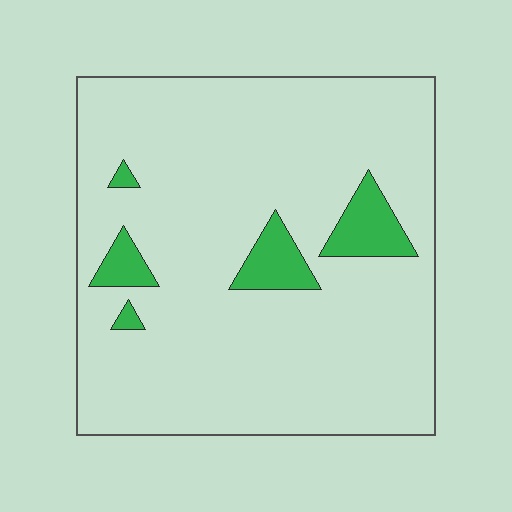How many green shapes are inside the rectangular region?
5.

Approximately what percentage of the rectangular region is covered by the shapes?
Approximately 10%.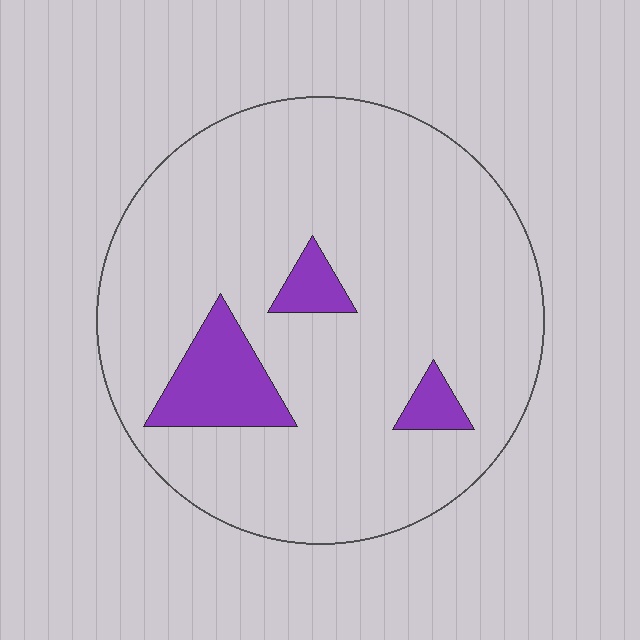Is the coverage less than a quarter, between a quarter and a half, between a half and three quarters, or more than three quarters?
Less than a quarter.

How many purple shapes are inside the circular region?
3.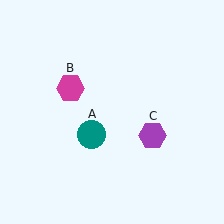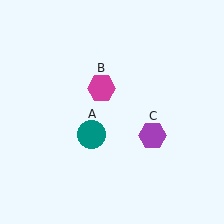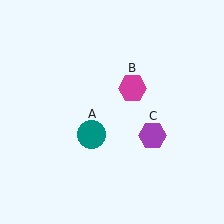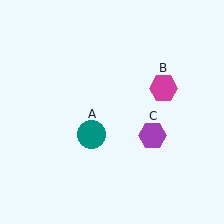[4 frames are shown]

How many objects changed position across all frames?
1 object changed position: magenta hexagon (object B).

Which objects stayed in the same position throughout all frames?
Teal circle (object A) and purple hexagon (object C) remained stationary.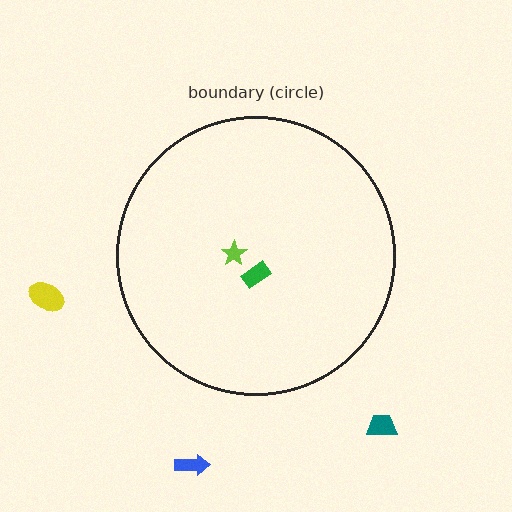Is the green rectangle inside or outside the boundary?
Inside.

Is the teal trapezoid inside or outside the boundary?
Outside.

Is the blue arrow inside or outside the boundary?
Outside.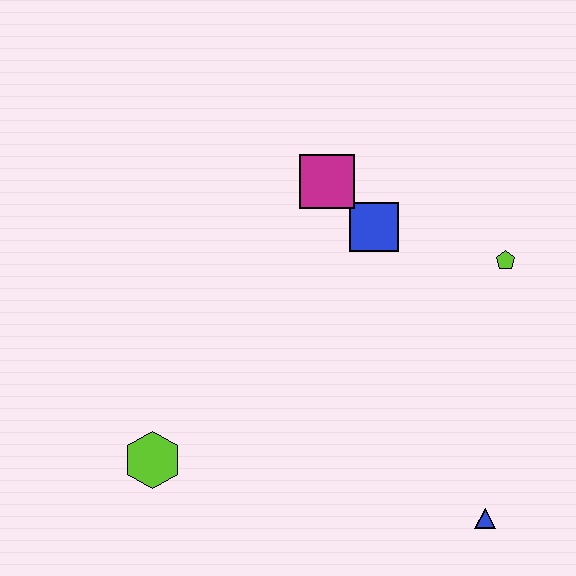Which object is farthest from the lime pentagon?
The lime hexagon is farthest from the lime pentagon.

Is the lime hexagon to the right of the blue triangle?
No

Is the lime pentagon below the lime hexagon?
No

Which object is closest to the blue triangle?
The lime pentagon is closest to the blue triangle.